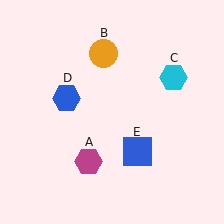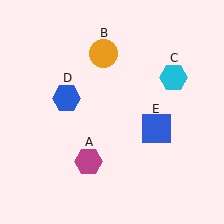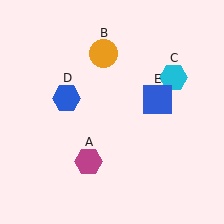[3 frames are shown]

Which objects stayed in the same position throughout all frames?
Magenta hexagon (object A) and orange circle (object B) and cyan hexagon (object C) and blue hexagon (object D) remained stationary.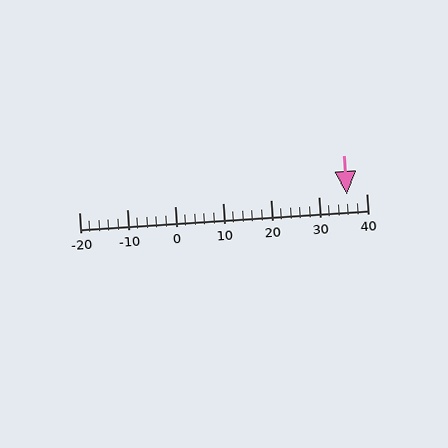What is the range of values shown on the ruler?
The ruler shows values from -20 to 40.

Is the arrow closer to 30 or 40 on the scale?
The arrow is closer to 40.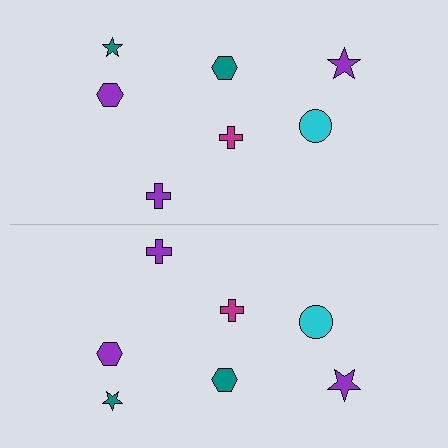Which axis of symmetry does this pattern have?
The pattern has a horizontal axis of symmetry running through the center of the image.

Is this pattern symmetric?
Yes, this pattern has bilateral (reflection) symmetry.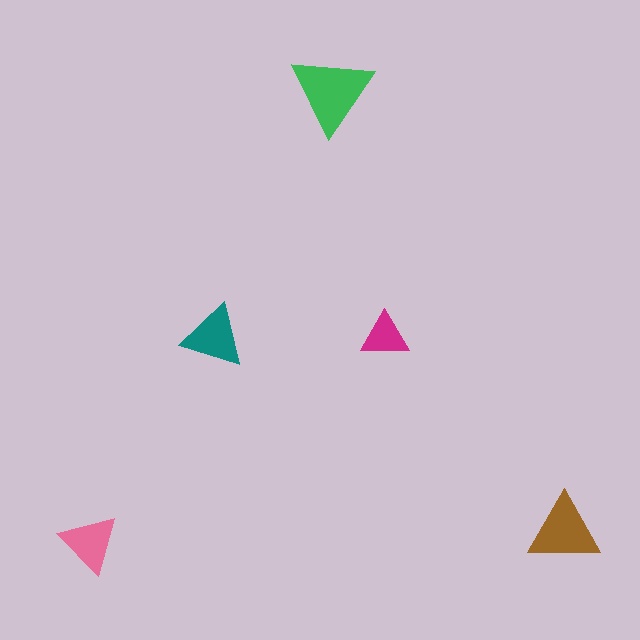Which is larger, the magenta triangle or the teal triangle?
The teal one.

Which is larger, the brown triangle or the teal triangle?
The brown one.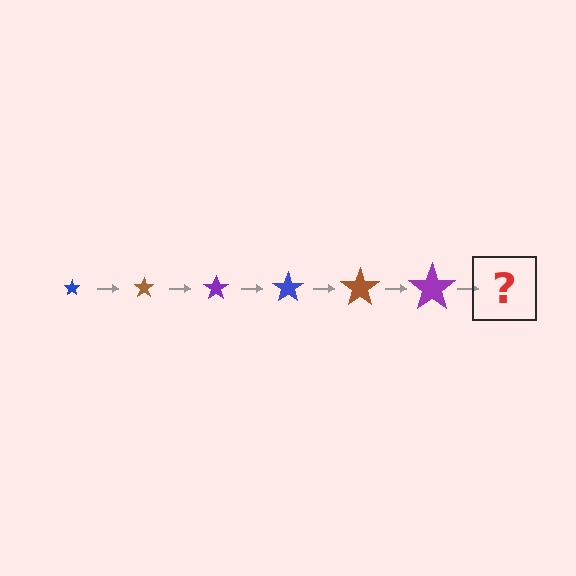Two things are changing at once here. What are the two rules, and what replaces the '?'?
The two rules are that the star grows larger each step and the color cycles through blue, brown, and purple. The '?' should be a blue star, larger than the previous one.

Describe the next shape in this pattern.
It should be a blue star, larger than the previous one.